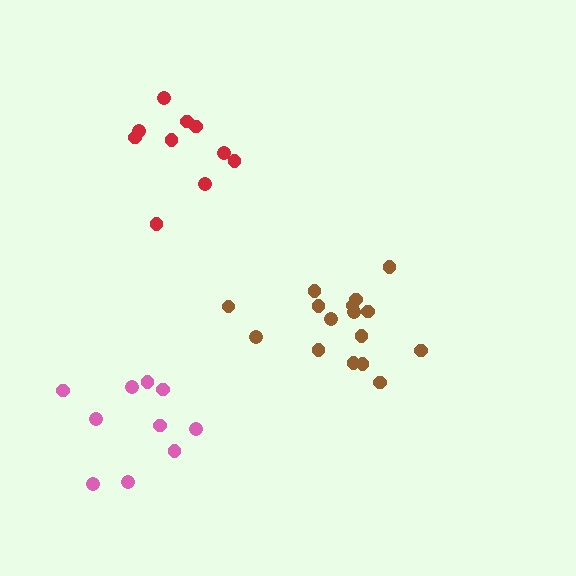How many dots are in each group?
Group 1: 10 dots, Group 2: 16 dots, Group 3: 10 dots (36 total).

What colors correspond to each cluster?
The clusters are colored: pink, brown, red.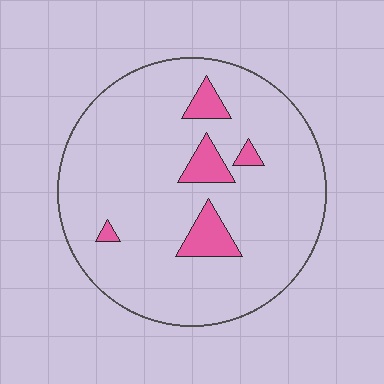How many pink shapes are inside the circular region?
5.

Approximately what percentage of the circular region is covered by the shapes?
Approximately 10%.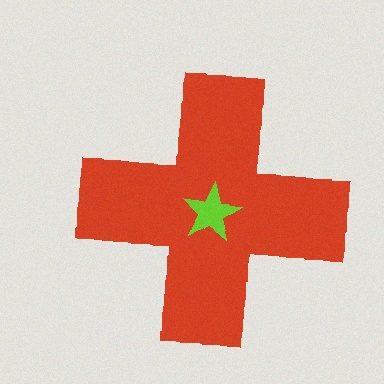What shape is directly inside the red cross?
The lime star.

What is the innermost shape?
The lime star.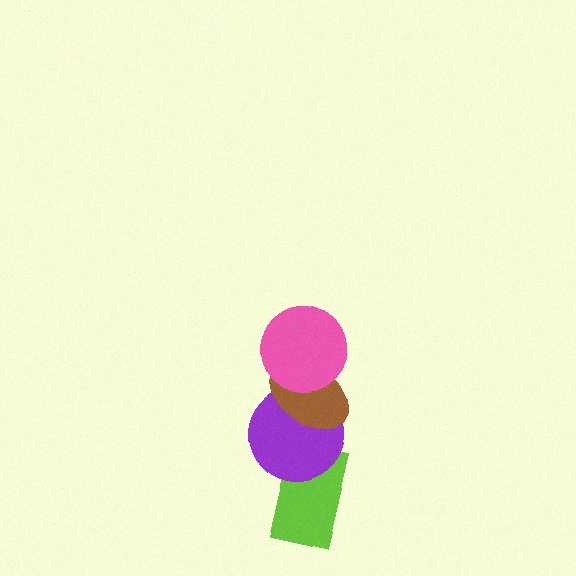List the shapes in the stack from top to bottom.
From top to bottom: the pink circle, the brown ellipse, the purple circle, the lime rectangle.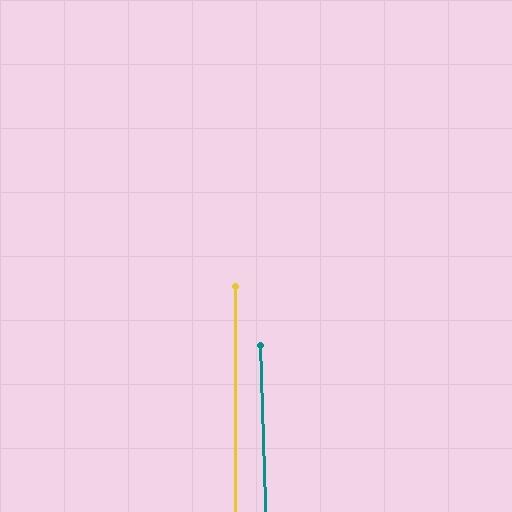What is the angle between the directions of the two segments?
Approximately 2 degrees.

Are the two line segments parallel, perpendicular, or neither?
Parallel — their directions differ by only 1.9°.